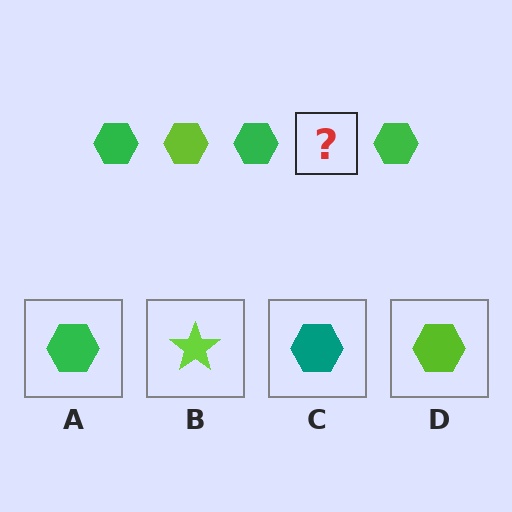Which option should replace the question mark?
Option D.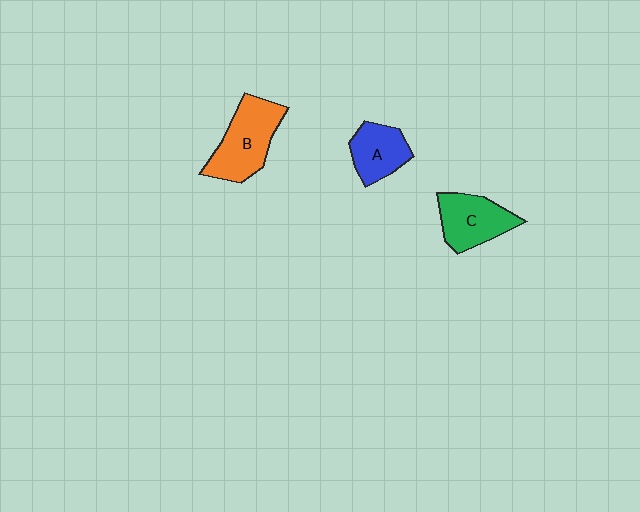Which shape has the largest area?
Shape B (orange).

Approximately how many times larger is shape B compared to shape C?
Approximately 1.2 times.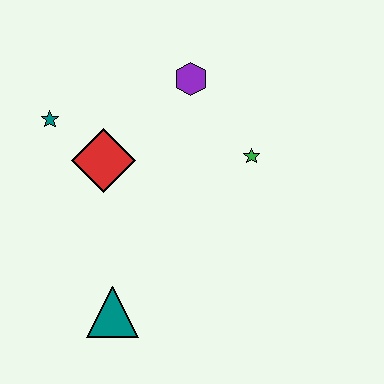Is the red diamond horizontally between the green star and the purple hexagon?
No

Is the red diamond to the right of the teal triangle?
No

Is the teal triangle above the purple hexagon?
No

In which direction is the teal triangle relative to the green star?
The teal triangle is below the green star.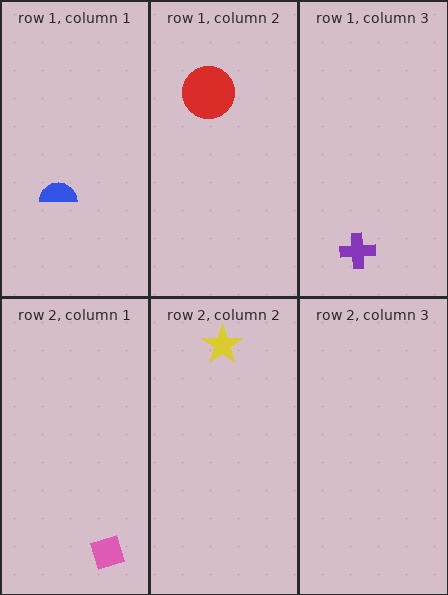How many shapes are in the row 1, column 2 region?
1.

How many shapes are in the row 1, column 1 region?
1.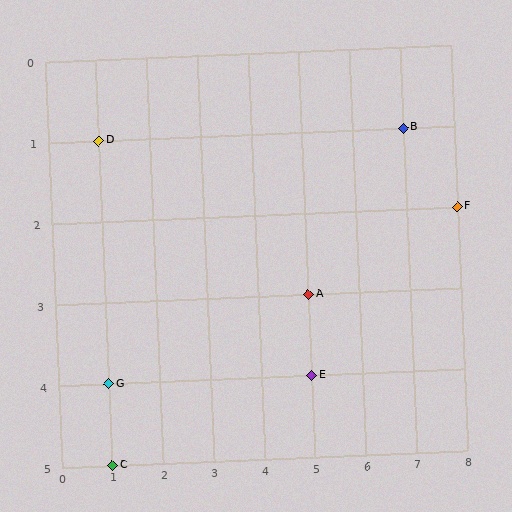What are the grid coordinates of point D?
Point D is at grid coordinates (1, 1).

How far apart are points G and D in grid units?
Points G and D are 3 rows apart.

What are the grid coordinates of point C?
Point C is at grid coordinates (1, 5).